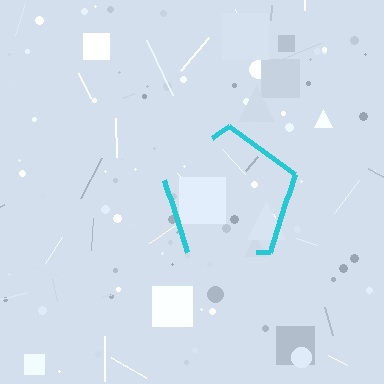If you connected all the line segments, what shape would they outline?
They would outline a pentagon.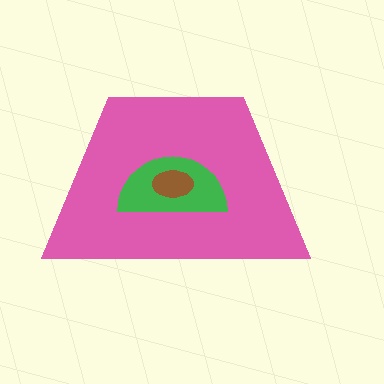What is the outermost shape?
The pink trapezoid.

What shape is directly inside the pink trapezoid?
The green semicircle.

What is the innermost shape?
The brown ellipse.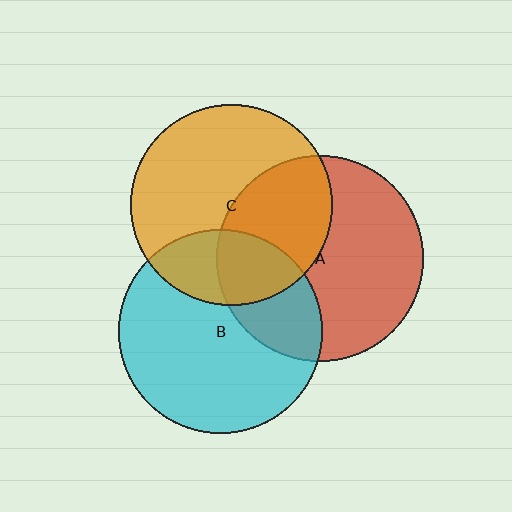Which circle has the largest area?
Circle A (red).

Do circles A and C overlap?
Yes.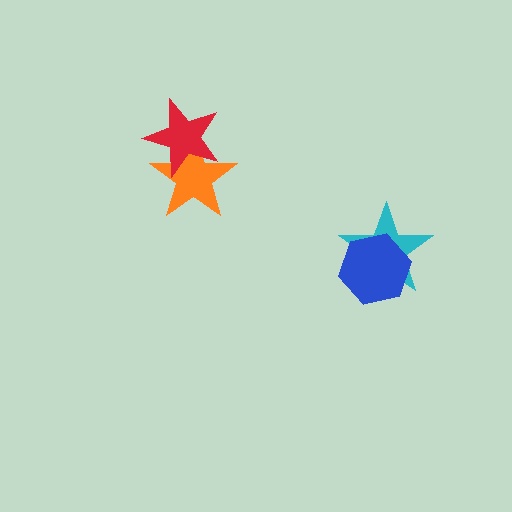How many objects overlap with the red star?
1 object overlaps with the red star.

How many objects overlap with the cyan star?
1 object overlaps with the cyan star.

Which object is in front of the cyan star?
The blue hexagon is in front of the cyan star.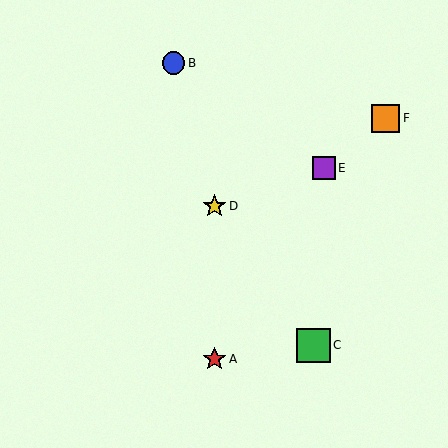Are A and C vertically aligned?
No, A is at x≈214 and C is at x≈313.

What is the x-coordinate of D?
Object D is at x≈214.